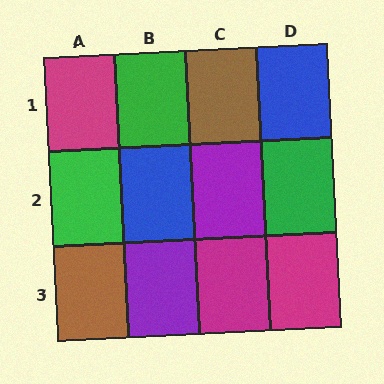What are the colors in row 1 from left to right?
Magenta, green, brown, blue.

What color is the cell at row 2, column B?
Blue.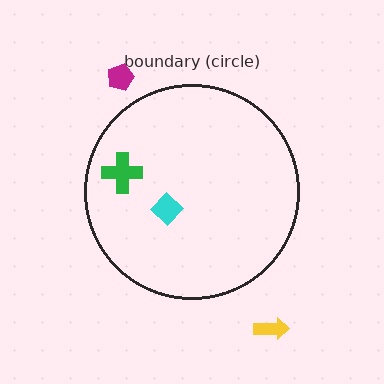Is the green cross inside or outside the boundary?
Inside.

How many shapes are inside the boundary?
2 inside, 2 outside.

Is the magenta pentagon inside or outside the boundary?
Outside.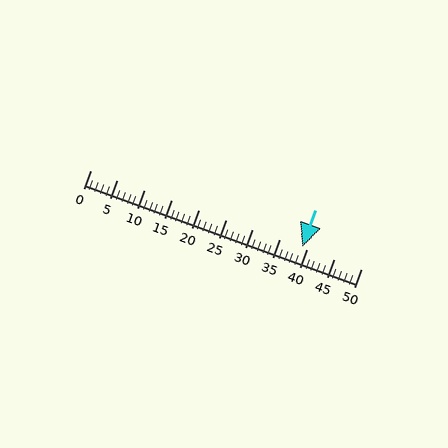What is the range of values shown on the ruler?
The ruler shows values from 0 to 50.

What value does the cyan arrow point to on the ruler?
The cyan arrow points to approximately 39.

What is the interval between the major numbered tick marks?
The major tick marks are spaced 5 units apart.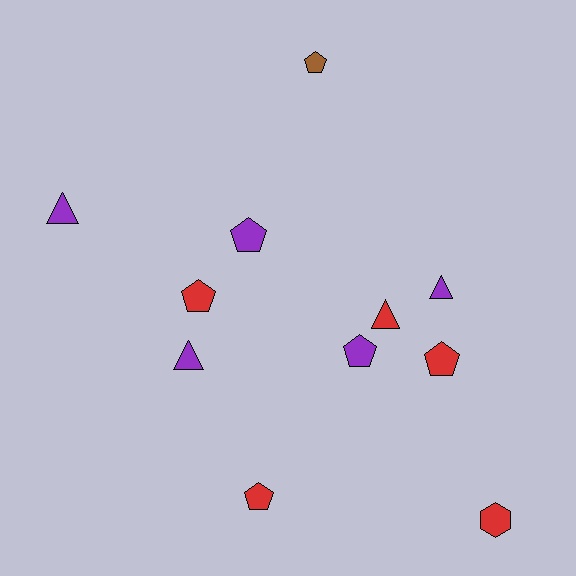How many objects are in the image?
There are 11 objects.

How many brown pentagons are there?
There is 1 brown pentagon.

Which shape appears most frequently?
Pentagon, with 6 objects.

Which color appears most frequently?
Purple, with 5 objects.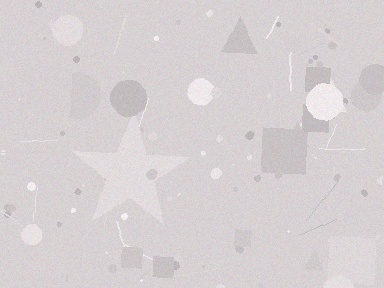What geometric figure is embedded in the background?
A star is embedded in the background.